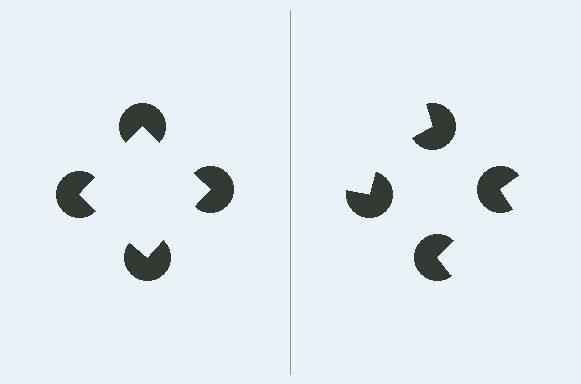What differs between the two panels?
The pac-man discs are positioned identically on both sides; only the wedge orientations differ. On the left they align to a square; on the right they are misaligned.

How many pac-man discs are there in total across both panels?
8 — 4 on each side.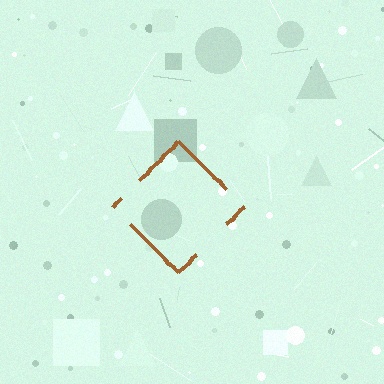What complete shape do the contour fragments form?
The contour fragments form a diamond.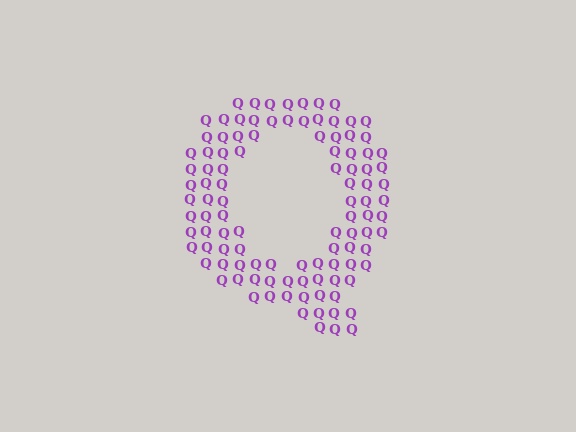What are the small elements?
The small elements are letter Q's.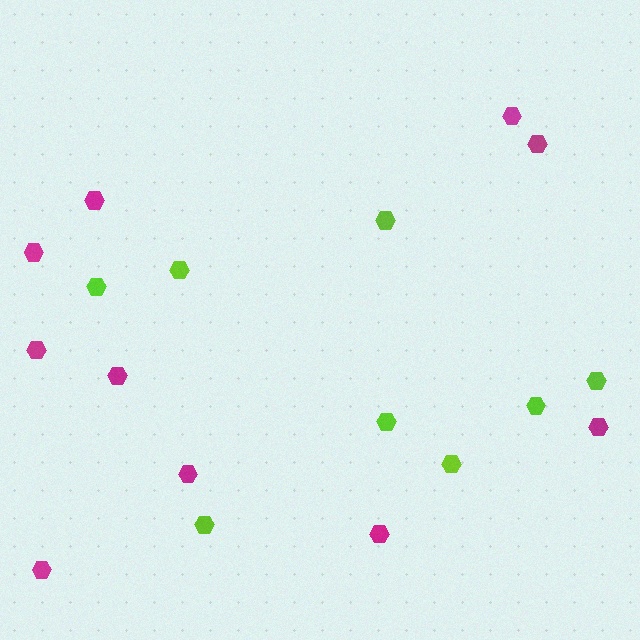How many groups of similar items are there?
There are 2 groups: one group of lime hexagons (8) and one group of magenta hexagons (10).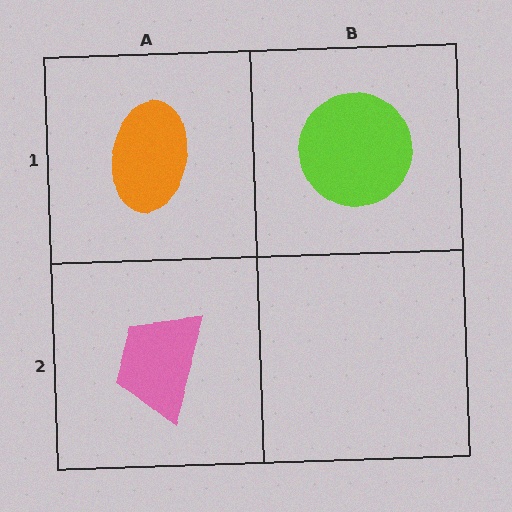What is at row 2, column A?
A pink trapezoid.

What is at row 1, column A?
An orange ellipse.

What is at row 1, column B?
A lime circle.